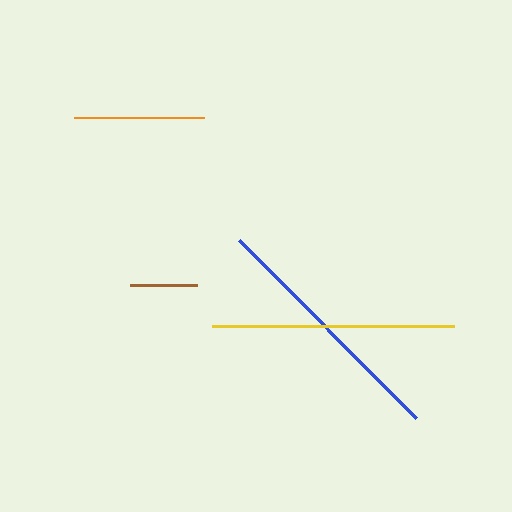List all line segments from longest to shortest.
From longest to shortest: blue, yellow, orange, brown.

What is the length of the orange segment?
The orange segment is approximately 130 pixels long.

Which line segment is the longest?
The blue line is the longest at approximately 250 pixels.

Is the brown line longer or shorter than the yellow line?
The yellow line is longer than the brown line.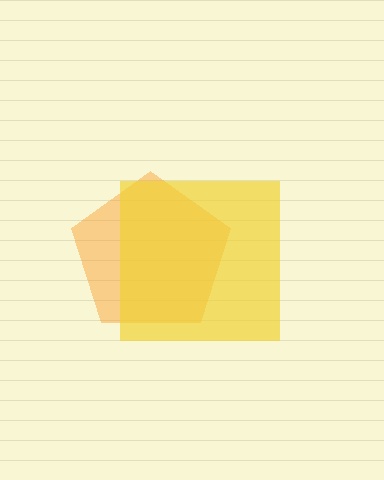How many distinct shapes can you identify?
There are 2 distinct shapes: an orange pentagon, a yellow square.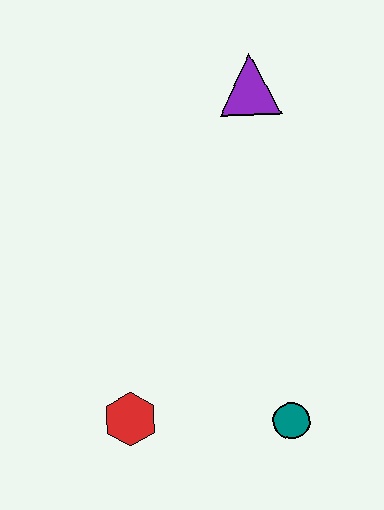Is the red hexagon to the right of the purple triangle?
No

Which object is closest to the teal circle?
The red hexagon is closest to the teal circle.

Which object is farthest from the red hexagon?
The purple triangle is farthest from the red hexagon.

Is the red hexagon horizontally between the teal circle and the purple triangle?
No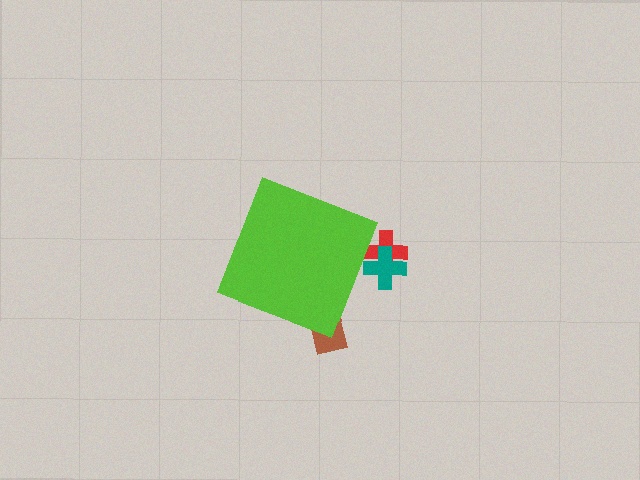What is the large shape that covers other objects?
A lime diamond.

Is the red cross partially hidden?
Yes, the red cross is partially hidden behind the lime diamond.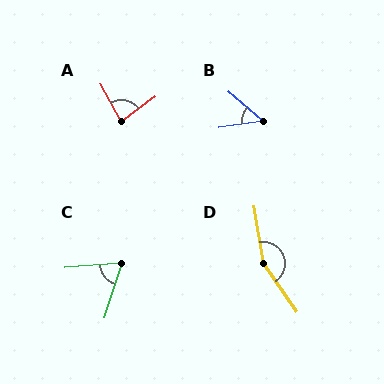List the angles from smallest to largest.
B (48°), C (68°), A (82°), D (154°).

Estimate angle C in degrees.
Approximately 68 degrees.